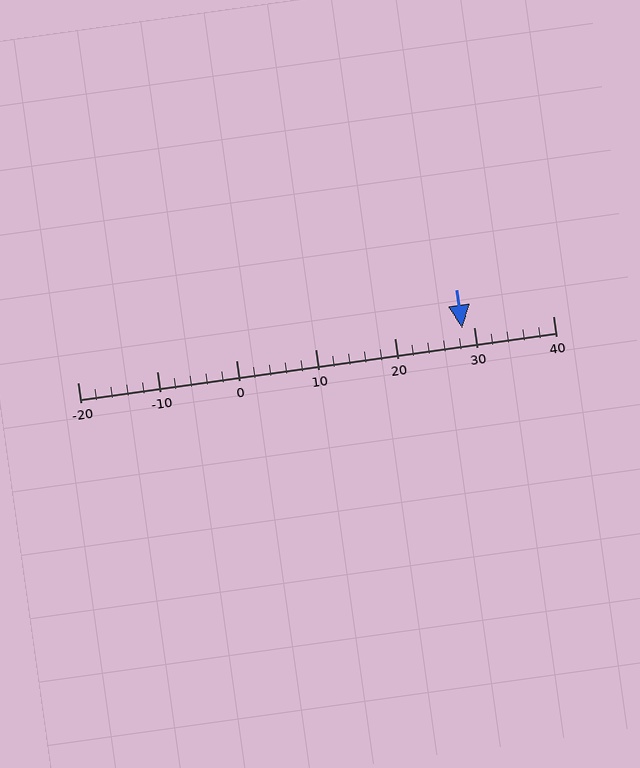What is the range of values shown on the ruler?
The ruler shows values from -20 to 40.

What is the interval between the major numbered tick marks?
The major tick marks are spaced 10 units apart.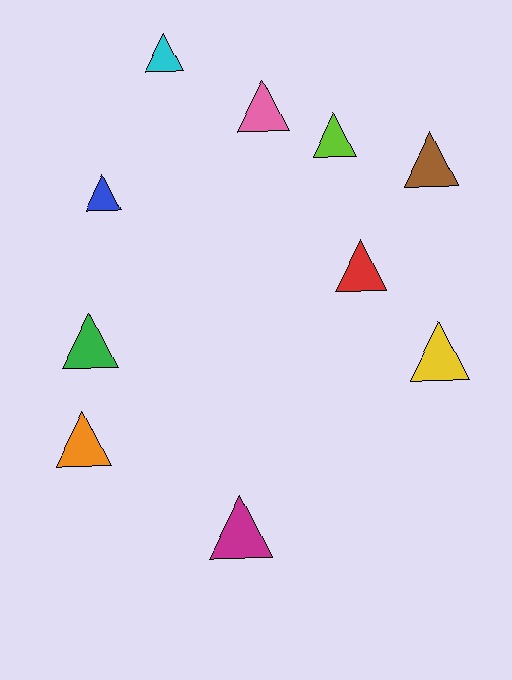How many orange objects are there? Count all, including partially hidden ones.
There is 1 orange object.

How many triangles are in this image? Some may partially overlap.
There are 10 triangles.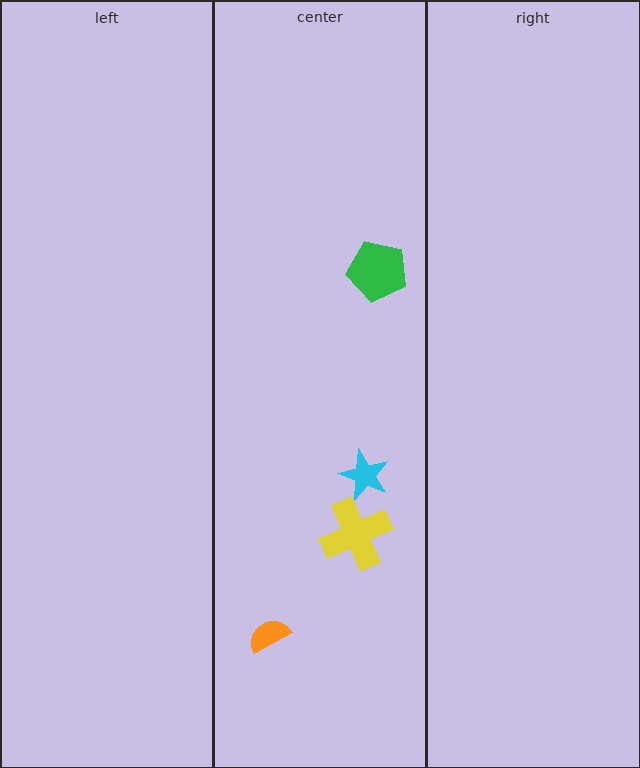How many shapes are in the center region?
4.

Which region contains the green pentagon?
The center region.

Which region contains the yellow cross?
The center region.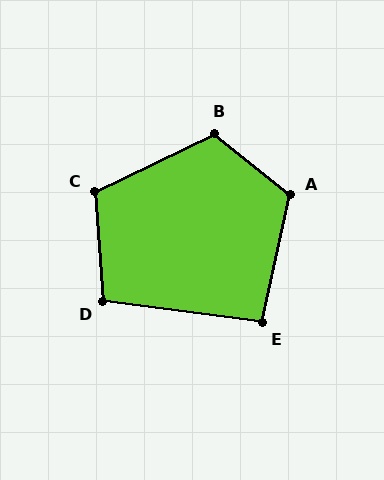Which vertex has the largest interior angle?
A, at approximately 116 degrees.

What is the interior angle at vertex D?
Approximately 102 degrees (obtuse).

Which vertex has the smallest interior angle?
E, at approximately 95 degrees.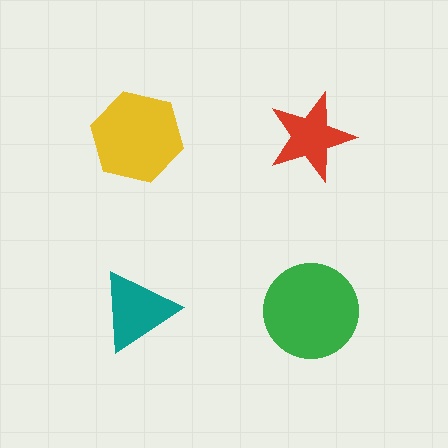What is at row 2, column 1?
A teal triangle.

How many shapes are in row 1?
2 shapes.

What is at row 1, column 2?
A red star.